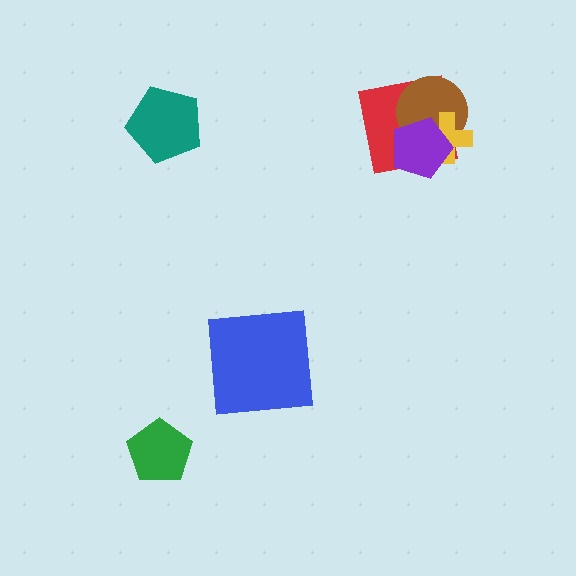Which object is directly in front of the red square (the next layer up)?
The brown circle is directly in front of the red square.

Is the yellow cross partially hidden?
Yes, it is partially covered by another shape.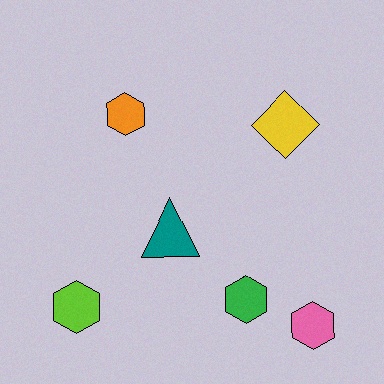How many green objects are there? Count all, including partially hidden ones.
There is 1 green object.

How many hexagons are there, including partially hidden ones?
There are 4 hexagons.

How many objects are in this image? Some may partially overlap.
There are 6 objects.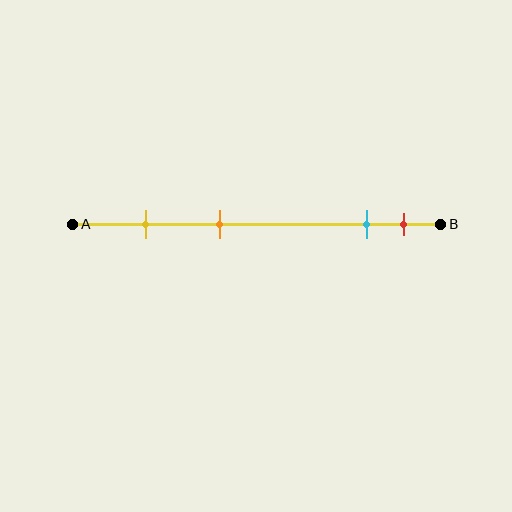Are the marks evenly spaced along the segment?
No, the marks are not evenly spaced.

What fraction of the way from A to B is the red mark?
The red mark is approximately 90% (0.9) of the way from A to B.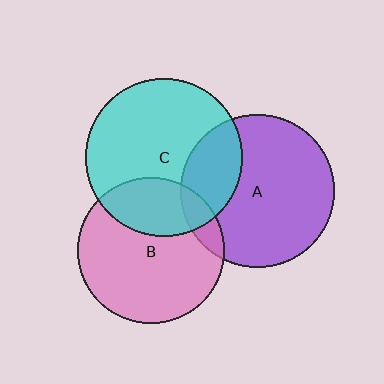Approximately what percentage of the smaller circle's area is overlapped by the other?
Approximately 10%.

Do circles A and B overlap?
Yes.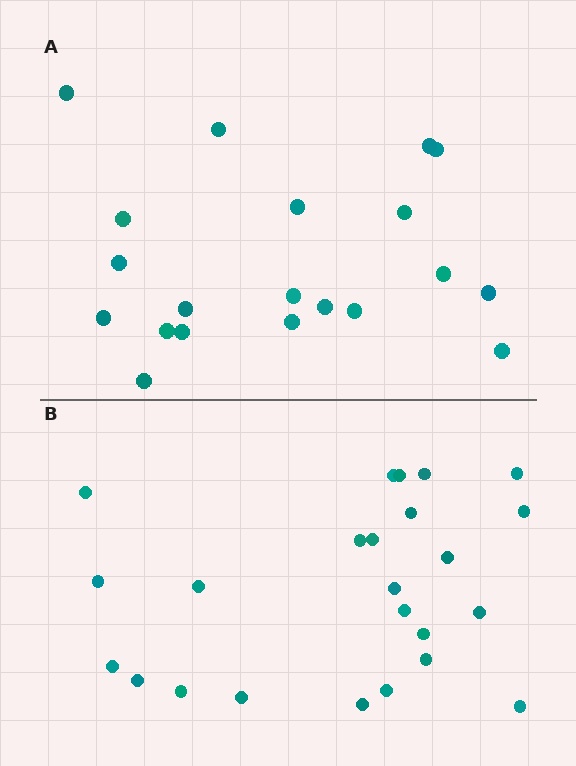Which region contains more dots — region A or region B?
Region B (the bottom region) has more dots.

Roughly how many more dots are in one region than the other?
Region B has about 4 more dots than region A.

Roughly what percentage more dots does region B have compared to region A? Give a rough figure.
About 20% more.